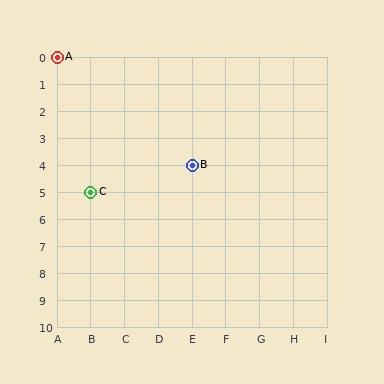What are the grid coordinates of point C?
Point C is at grid coordinates (B, 5).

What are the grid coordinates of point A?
Point A is at grid coordinates (A, 0).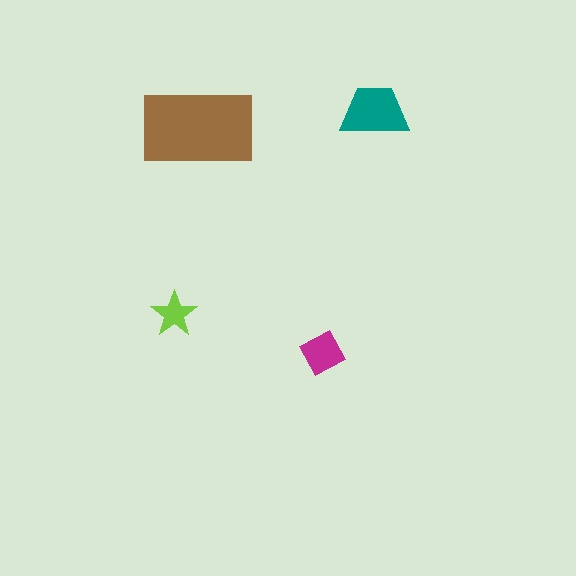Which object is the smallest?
The lime star.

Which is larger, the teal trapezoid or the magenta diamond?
The teal trapezoid.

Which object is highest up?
The teal trapezoid is topmost.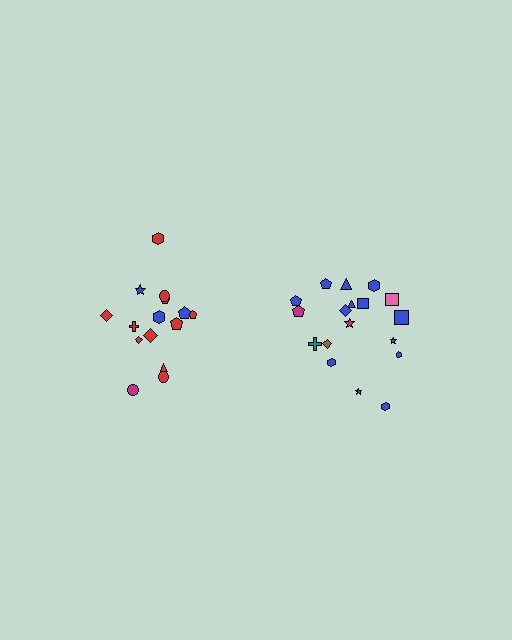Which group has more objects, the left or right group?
The right group.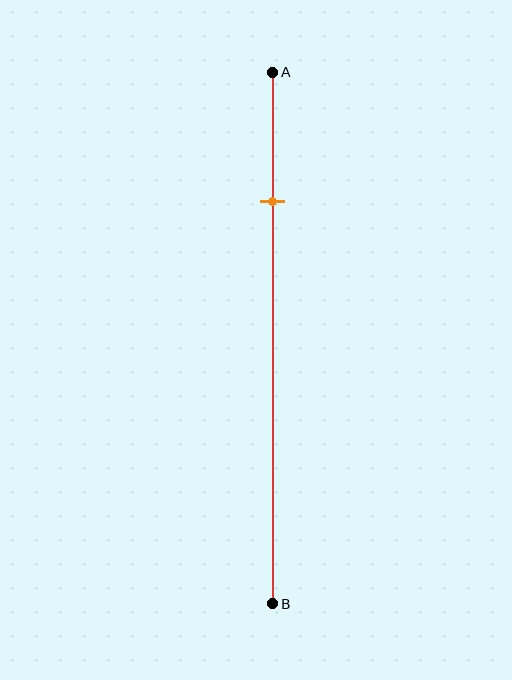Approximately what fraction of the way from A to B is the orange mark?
The orange mark is approximately 25% of the way from A to B.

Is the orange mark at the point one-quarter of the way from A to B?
Yes, the mark is approximately at the one-quarter point.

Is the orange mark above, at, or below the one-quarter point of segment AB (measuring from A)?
The orange mark is approximately at the one-quarter point of segment AB.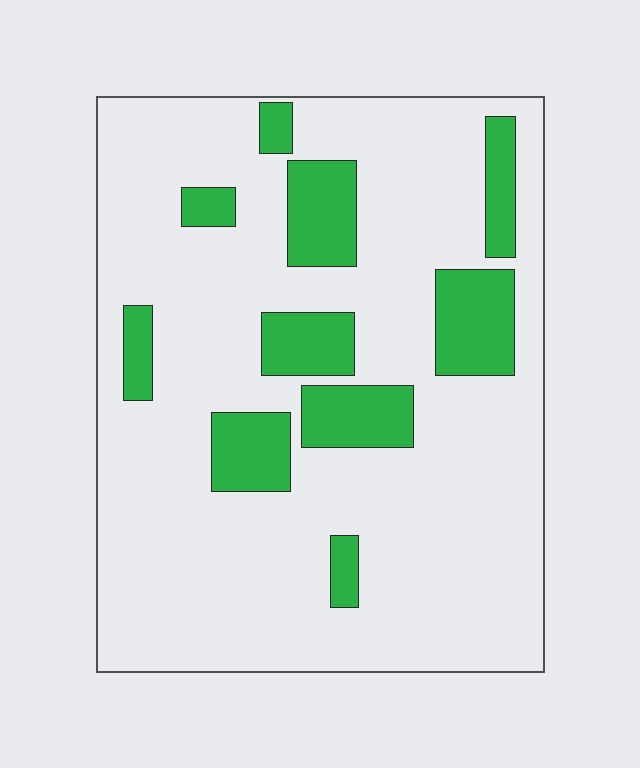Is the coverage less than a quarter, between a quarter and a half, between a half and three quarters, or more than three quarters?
Less than a quarter.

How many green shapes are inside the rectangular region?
10.